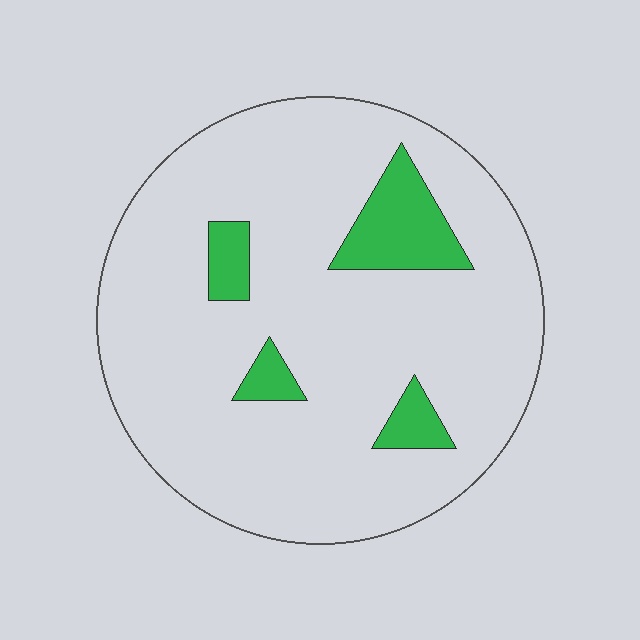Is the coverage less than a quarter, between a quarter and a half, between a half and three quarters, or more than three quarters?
Less than a quarter.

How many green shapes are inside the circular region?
4.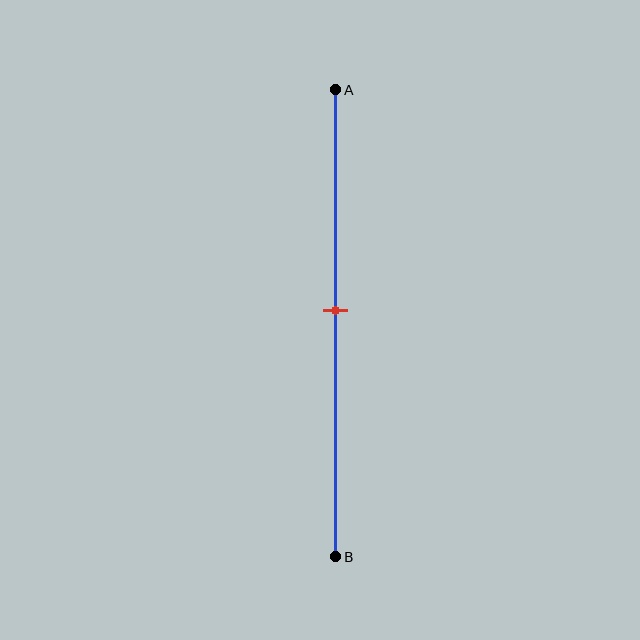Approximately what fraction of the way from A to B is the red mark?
The red mark is approximately 45% of the way from A to B.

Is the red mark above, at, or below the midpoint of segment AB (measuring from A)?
The red mark is approximately at the midpoint of segment AB.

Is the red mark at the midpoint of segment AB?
Yes, the mark is approximately at the midpoint.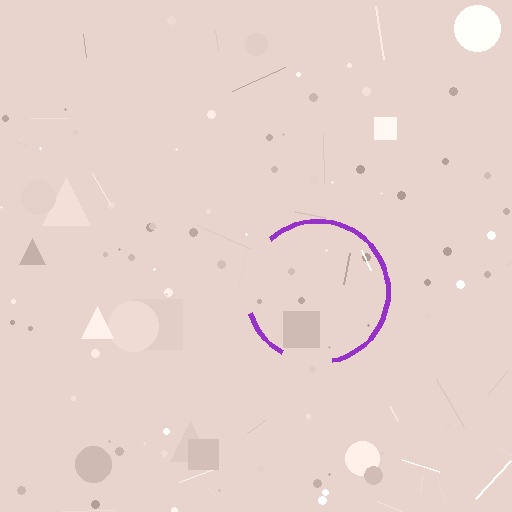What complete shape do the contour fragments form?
The contour fragments form a circle.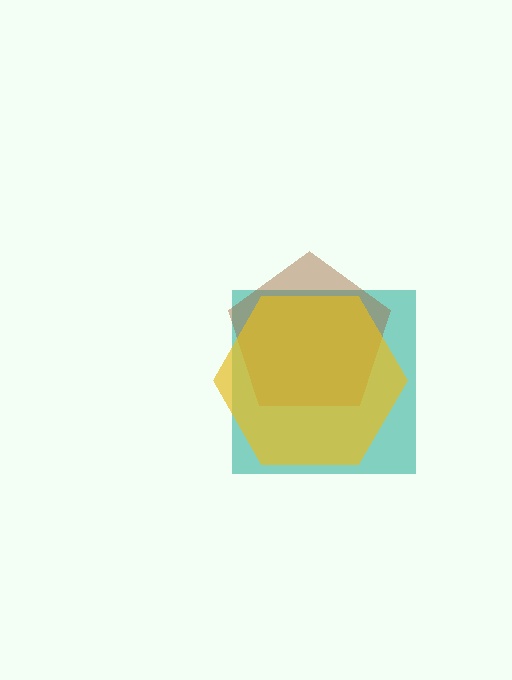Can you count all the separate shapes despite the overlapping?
Yes, there are 3 separate shapes.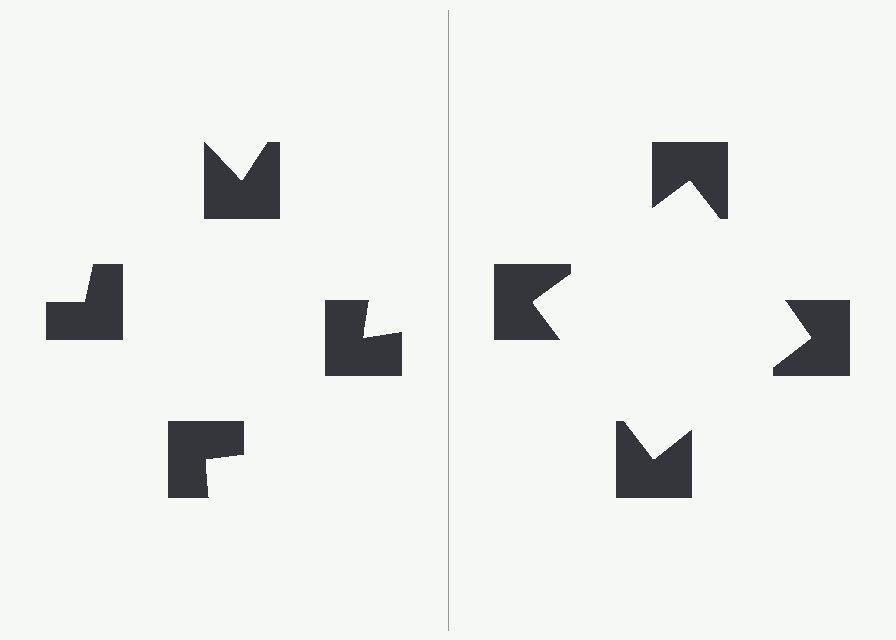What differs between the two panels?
The notched squares are positioned identically on both sides; only the wedge orientations differ. On the right they align to a square; on the left they are misaligned.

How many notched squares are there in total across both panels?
8 — 4 on each side.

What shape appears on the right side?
An illusory square.